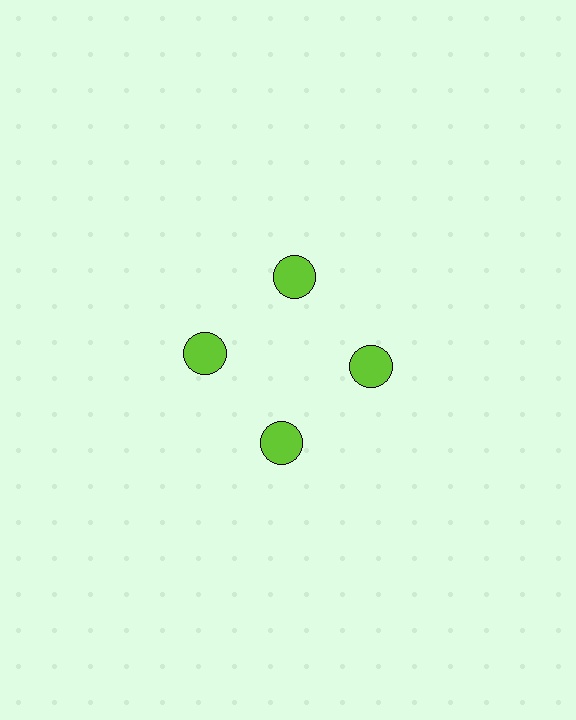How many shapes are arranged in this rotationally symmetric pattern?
There are 4 shapes, arranged in 4 groups of 1.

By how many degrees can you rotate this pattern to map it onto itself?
The pattern maps onto itself every 90 degrees of rotation.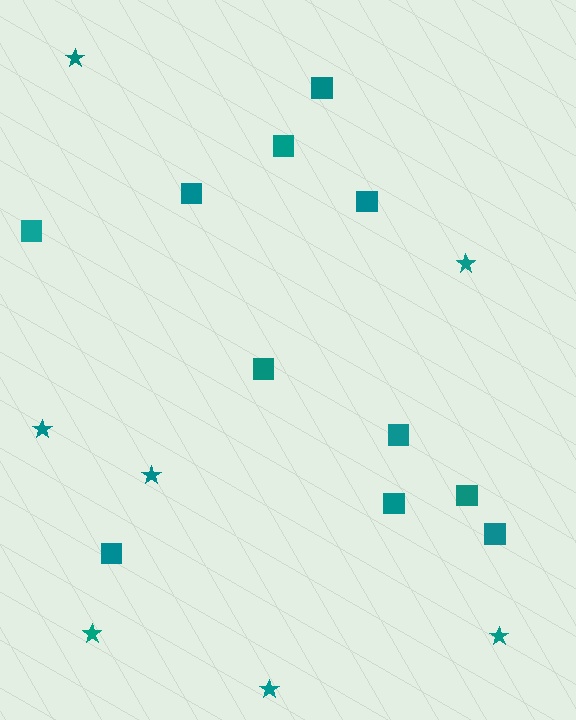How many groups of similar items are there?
There are 2 groups: one group of squares (11) and one group of stars (7).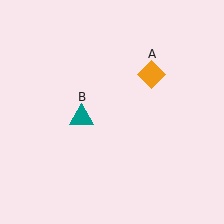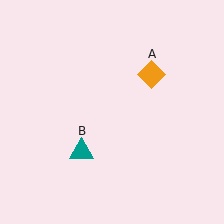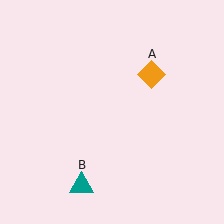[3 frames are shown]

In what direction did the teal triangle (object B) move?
The teal triangle (object B) moved down.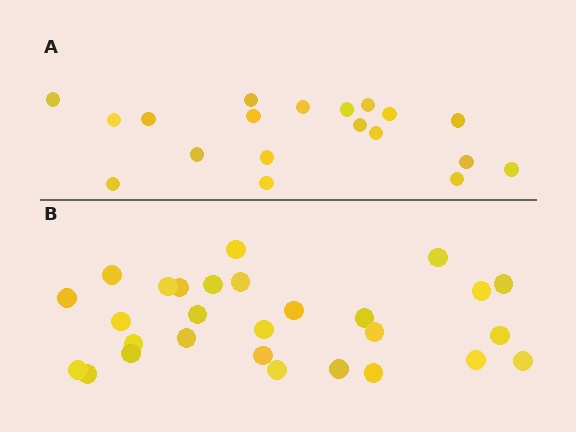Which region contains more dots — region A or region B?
Region B (the bottom region) has more dots.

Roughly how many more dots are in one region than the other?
Region B has roughly 8 or so more dots than region A.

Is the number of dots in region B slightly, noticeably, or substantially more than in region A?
Region B has substantially more. The ratio is roughly 1.5 to 1.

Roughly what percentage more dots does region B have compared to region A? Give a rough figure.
About 45% more.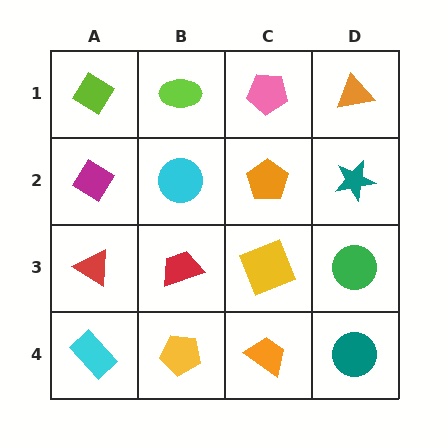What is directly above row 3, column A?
A magenta diamond.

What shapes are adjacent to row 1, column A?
A magenta diamond (row 2, column A), a lime ellipse (row 1, column B).